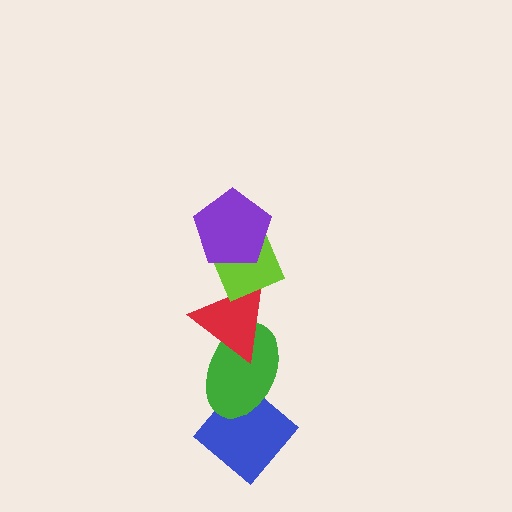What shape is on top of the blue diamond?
The green ellipse is on top of the blue diamond.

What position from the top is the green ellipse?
The green ellipse is 4th from the top.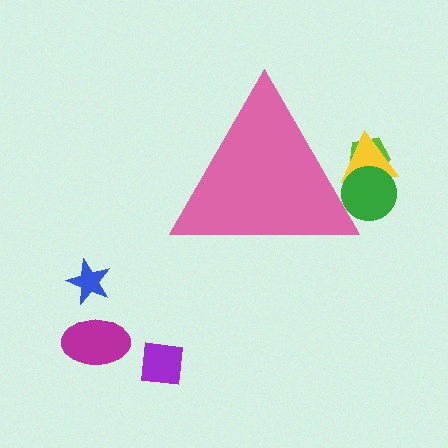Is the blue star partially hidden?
No, the blue star is fully visible.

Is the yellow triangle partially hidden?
Yes, the yellow triangle is partially hidden behind the pink triangle.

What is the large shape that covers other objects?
A pink triangle.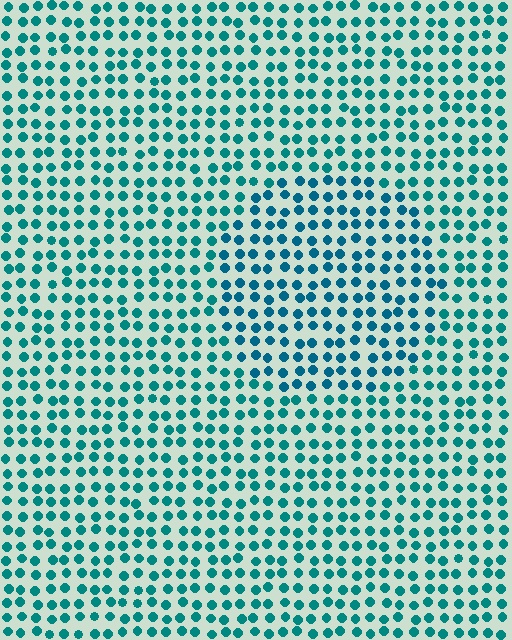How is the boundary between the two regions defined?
The boundary is defined purely by a slight shift in hue (about 18 degrees). Spacing, size, and orientation are identical on both sides.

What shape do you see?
I see a circle.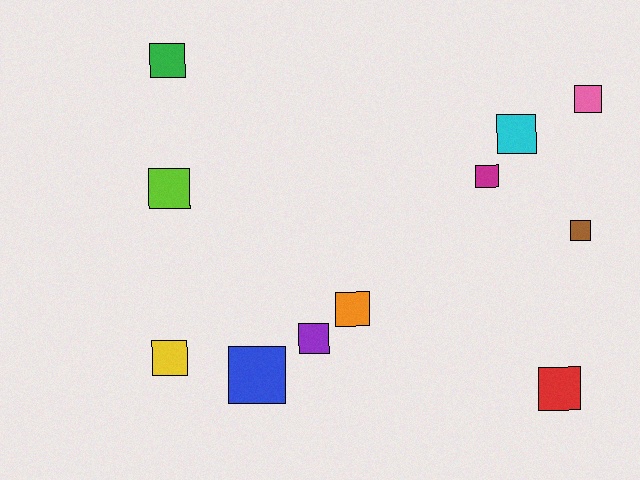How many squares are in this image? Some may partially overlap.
There are 11 squares.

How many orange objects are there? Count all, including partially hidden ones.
There is 1 orange object.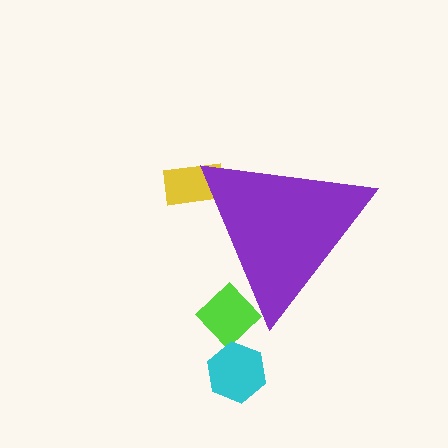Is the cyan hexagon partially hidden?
No, the cyan hexagon is fully visible.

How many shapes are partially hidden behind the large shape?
2 shapes are partially hidden.